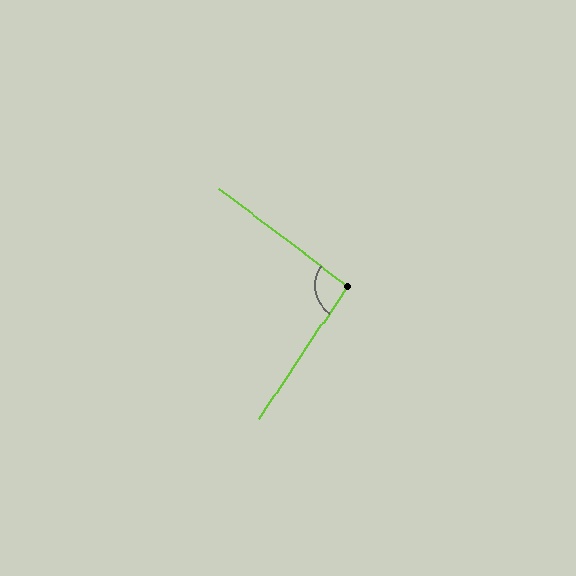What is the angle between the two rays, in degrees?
Approximately 93 degrees.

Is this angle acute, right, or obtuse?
It is approximately a right angle.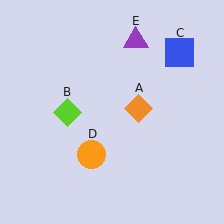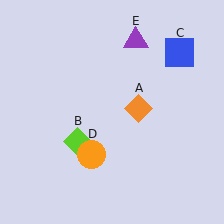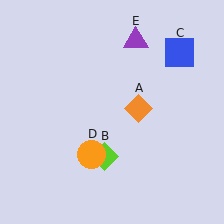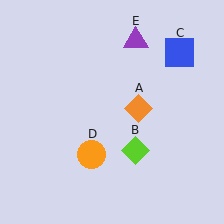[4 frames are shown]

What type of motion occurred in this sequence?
The lime diamond (object B) rotated counterclockwise around the center of the scene.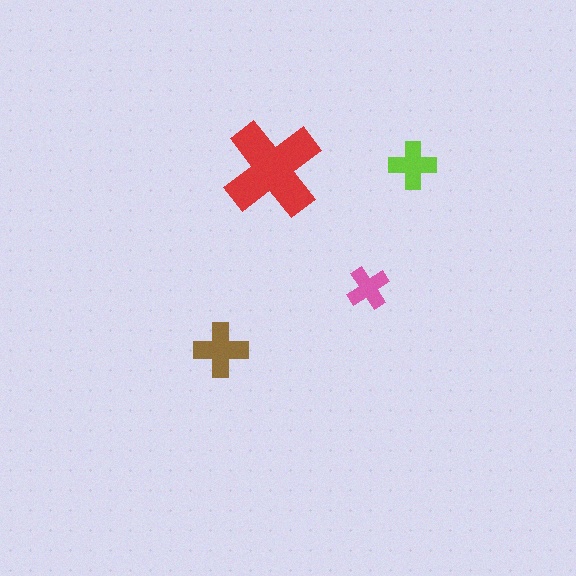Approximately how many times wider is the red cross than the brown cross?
About 2 times wider.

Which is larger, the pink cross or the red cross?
The red one.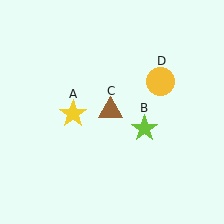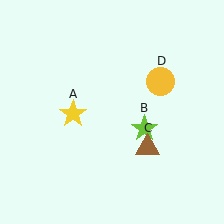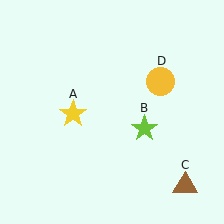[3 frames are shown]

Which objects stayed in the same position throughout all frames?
Yellow star (object A) and lime star (object B) and yellow circle (object D) remained stationary.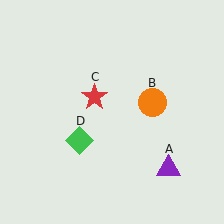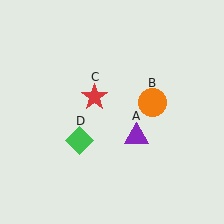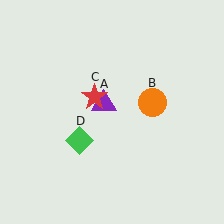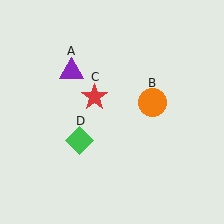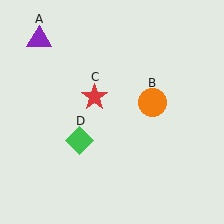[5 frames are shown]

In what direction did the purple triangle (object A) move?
The purple triangle (object A) moved up and to the left.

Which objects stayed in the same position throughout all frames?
Orange circle (object B) and red star (object C) and green diamond (object D) remained stationary.